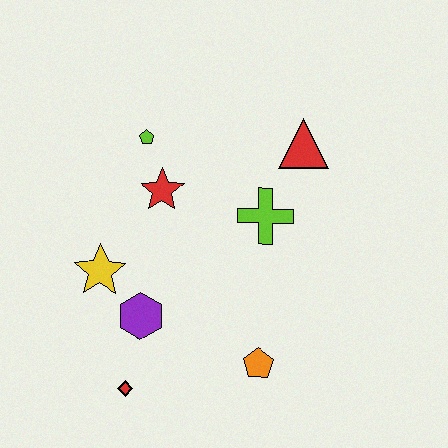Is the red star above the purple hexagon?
Yes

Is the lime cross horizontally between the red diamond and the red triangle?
Yes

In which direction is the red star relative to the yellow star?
The red star is above the yellow star.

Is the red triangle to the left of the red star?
No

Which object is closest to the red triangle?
The lime cross is closest to the red triangle.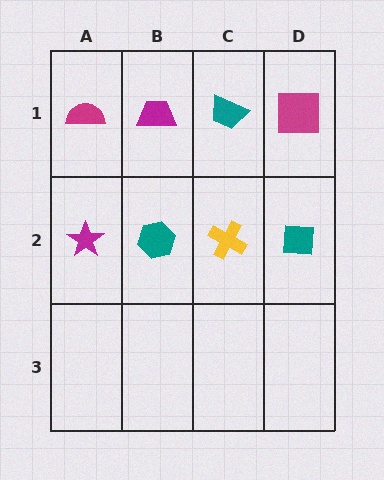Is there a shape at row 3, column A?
No, that cell is empty.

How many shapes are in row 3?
0 shapes.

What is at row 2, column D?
A teal square.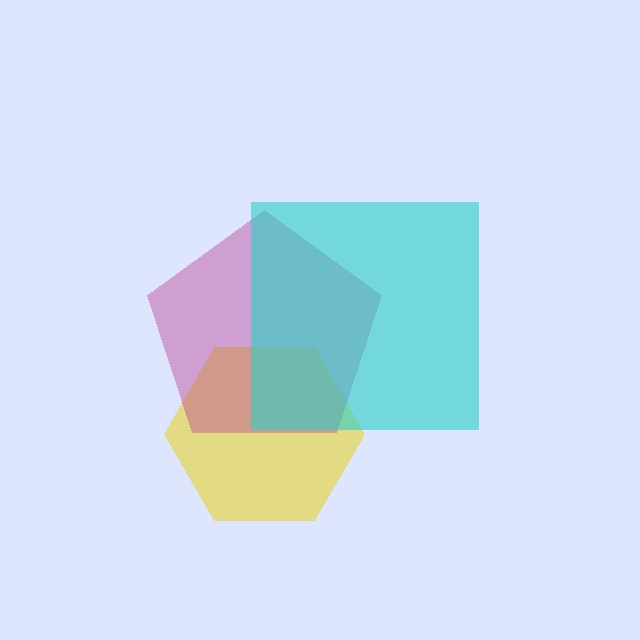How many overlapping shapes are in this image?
There are 3 overlapping shapes in the image.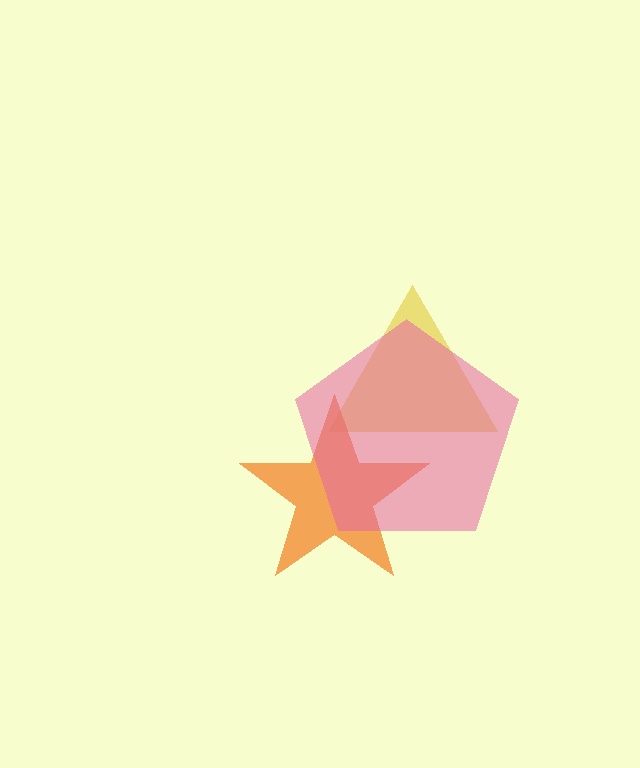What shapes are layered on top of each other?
The layered shapes are: a yellow triangle, an orange star, a pink pentagon.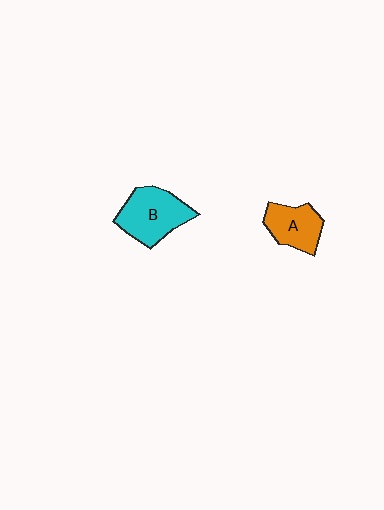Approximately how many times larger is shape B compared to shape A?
Approximately 1.4 times.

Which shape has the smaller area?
Shape A (orange).